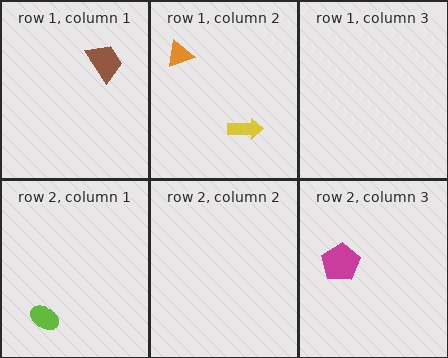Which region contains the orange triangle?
The row 1, column 2 region.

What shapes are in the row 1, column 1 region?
The brown trapezoid.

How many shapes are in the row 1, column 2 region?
2.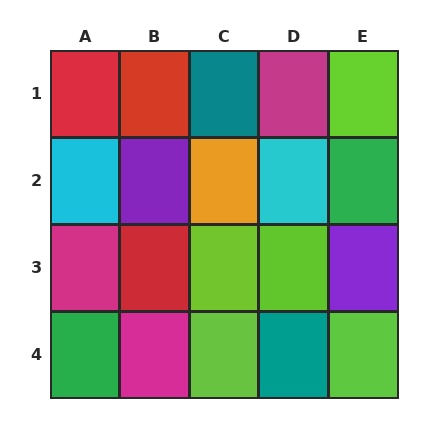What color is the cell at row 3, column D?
Lime.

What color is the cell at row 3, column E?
Purple.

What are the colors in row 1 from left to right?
Red, red, teal, magenta, lime.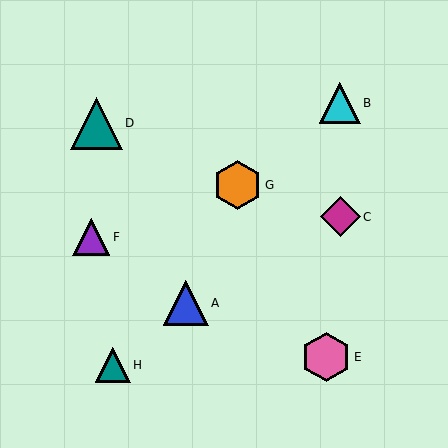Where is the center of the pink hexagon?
The center of the pink hexagon is at (326, 357).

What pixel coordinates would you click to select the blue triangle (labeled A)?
Click at (186, 303) to select the blue triangle A.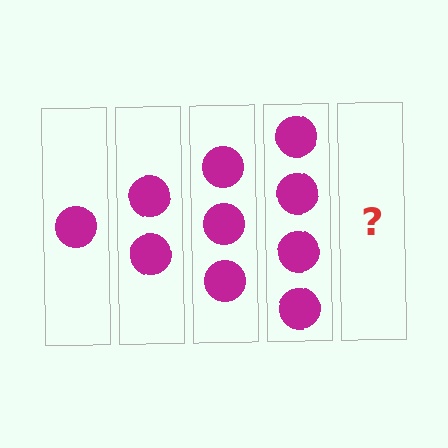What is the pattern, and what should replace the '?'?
The pattern is that each step adds one more circle. The '?' should be 5 circles.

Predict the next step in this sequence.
The next step is 5 circles.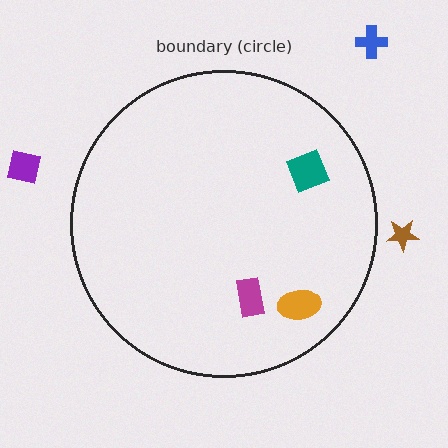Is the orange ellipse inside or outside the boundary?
Inside.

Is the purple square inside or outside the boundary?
Outside.